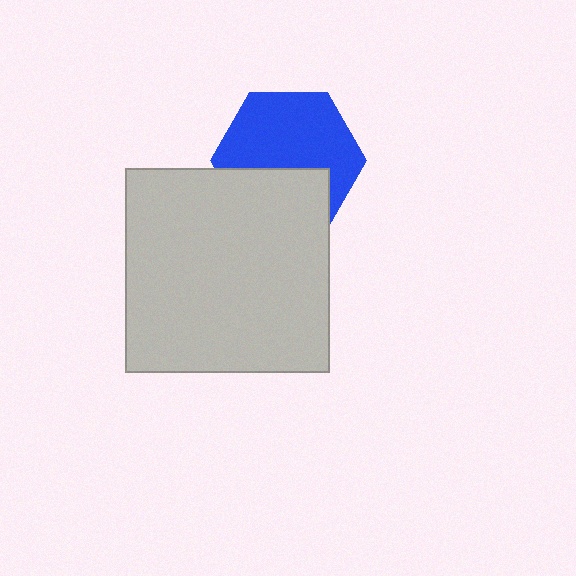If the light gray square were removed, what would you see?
You would see the complete blue hexagon.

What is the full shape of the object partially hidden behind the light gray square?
The partially hidden object is a blue hexagon.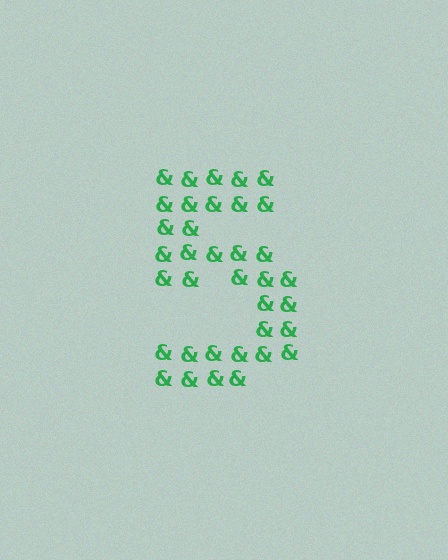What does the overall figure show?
The overall figure shows the digit 5.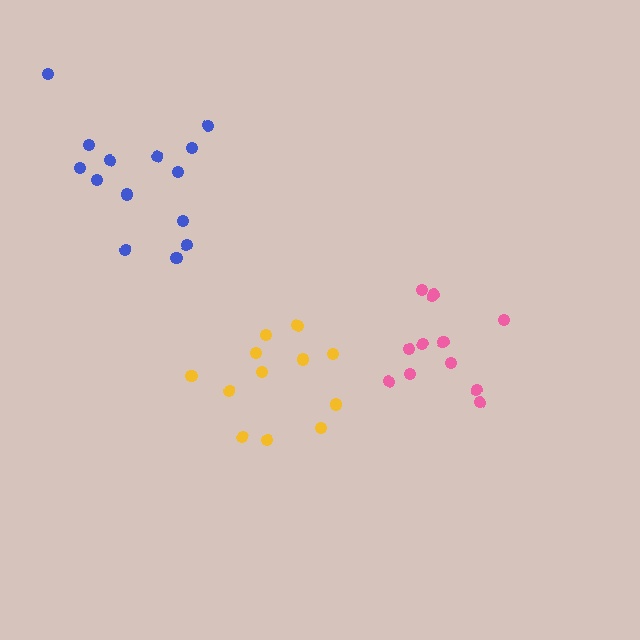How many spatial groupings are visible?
There are 3 spatial groupings.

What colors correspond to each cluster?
The clusters are colored: yellow, blue, pink.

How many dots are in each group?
Group 1: 12 dots, Group 2: 14 dots, Group 3: 12 dots (38 total).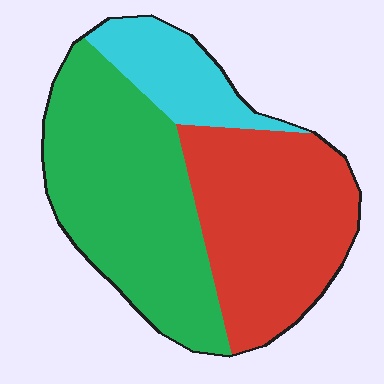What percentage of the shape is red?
Red takes up about two fifths (2/5) of the shape.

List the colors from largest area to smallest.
From largest to smallest: green, red, cyan.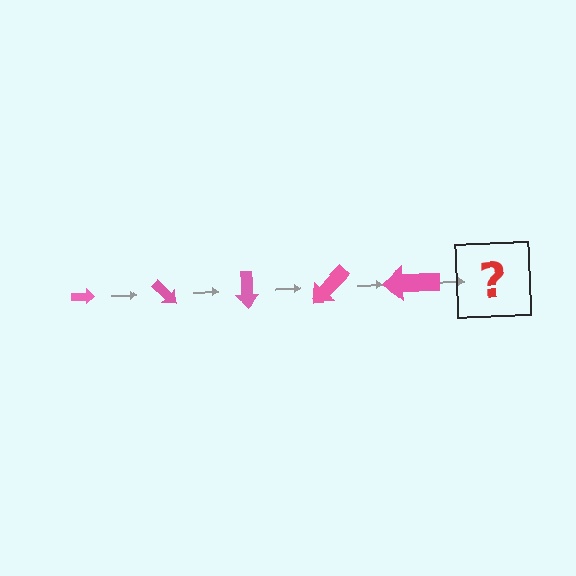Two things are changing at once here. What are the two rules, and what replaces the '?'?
The two rules are that the arrow grows larger each step and it rotates 45 degrees each step. The '?' should be an arrow, larger than the previous one and rotated 225 degrees from the start.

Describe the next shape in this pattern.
It should be an arrow, larger than the previous one and rotated 225 degrees from the start.